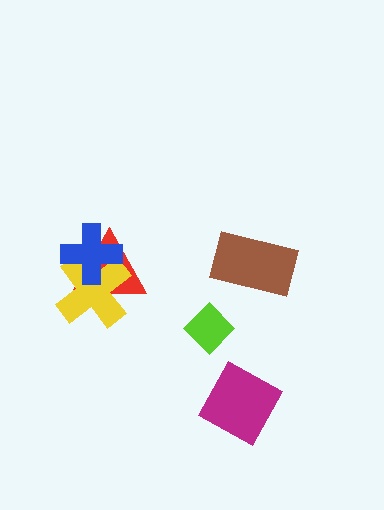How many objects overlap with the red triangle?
2 objects overlap with the red triangle.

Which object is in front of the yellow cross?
The blue cross is in front of the yellow cross.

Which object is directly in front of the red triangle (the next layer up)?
The yellow cross is directly in front of the red triangle.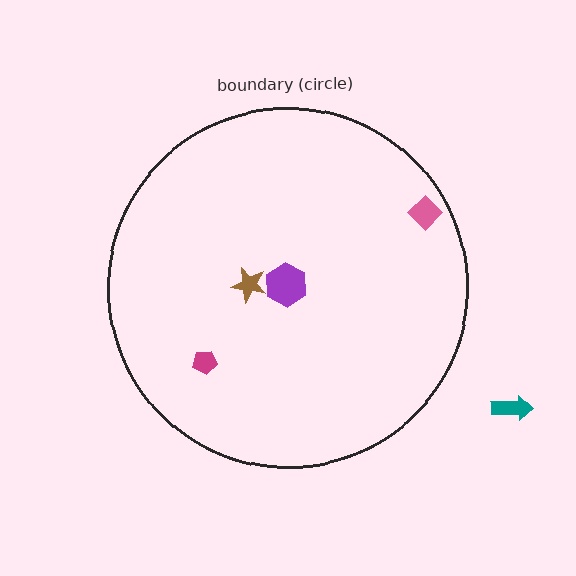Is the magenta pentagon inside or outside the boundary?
Inside.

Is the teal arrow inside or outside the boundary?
Outside.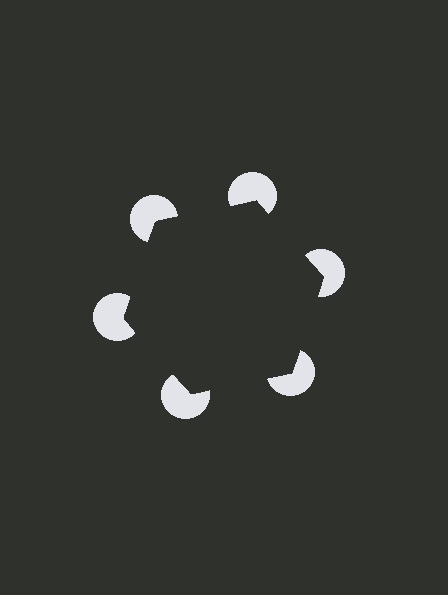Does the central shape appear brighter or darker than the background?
It typically appears slightly darker than the background, even though no actual brightness change is drawn.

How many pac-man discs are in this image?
There are 6 — one at each vertex of the illusory hexagon.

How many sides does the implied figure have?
6 sides.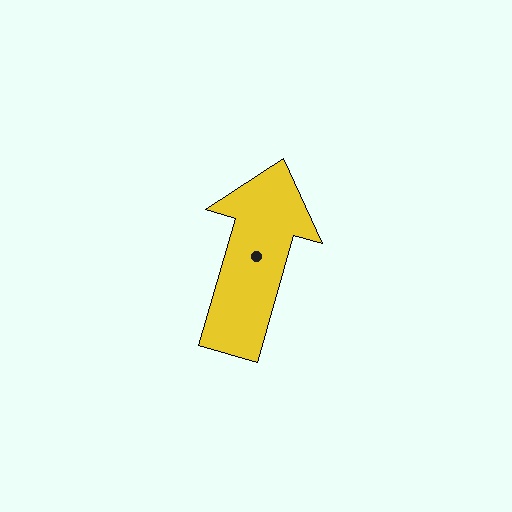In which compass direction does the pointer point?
North.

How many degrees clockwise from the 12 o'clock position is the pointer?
Approximately 16 degrees.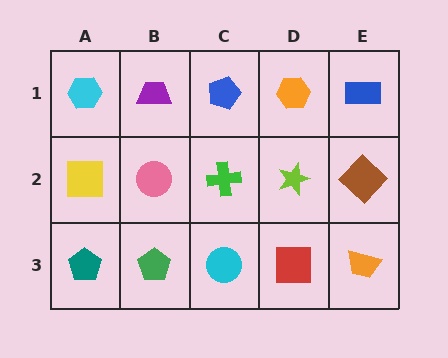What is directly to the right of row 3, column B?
A cyan circle.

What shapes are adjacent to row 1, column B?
A pink circle (row 2, column B), a cyan hexagon (row 1, column A), a blue pentagon (row 1, column C).